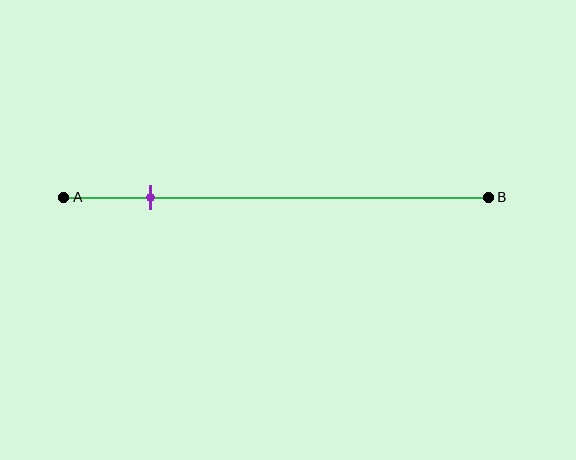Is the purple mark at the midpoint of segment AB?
No, the mark is at about 20% from A, not at the 50% midpoint.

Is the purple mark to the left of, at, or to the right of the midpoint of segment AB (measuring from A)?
The purple mark is to the left of the midpoint of segment AB.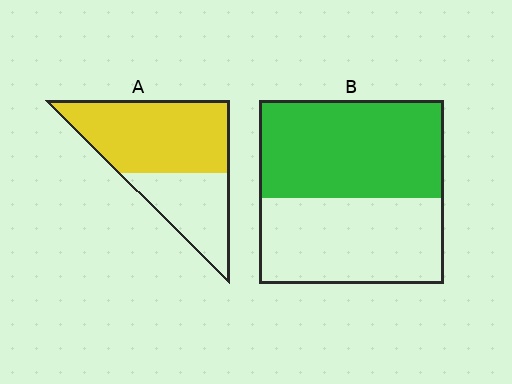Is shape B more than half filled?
Roughly half.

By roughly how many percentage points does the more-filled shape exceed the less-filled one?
By roughly 10 percentage points (A over B).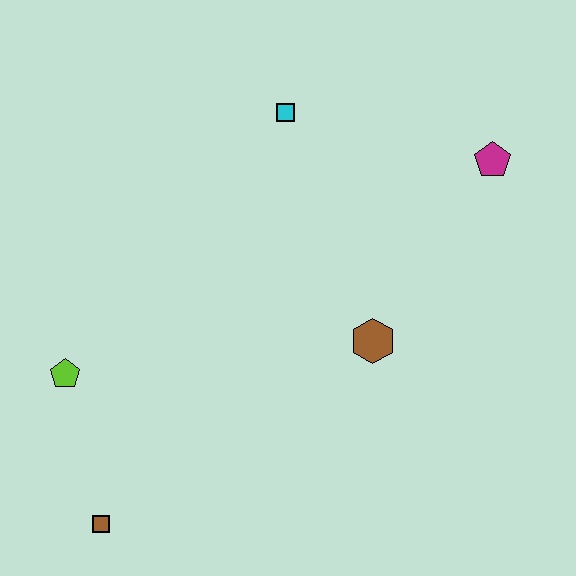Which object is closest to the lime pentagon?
The brown square is closest to the lime pentagon.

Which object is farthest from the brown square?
The magenta pentagon is farthest from the brown square.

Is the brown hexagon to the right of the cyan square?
Yes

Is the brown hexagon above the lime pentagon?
Yes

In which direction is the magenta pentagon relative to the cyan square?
The magenta pentagon is to the right of the cyan square.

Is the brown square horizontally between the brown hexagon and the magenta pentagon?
No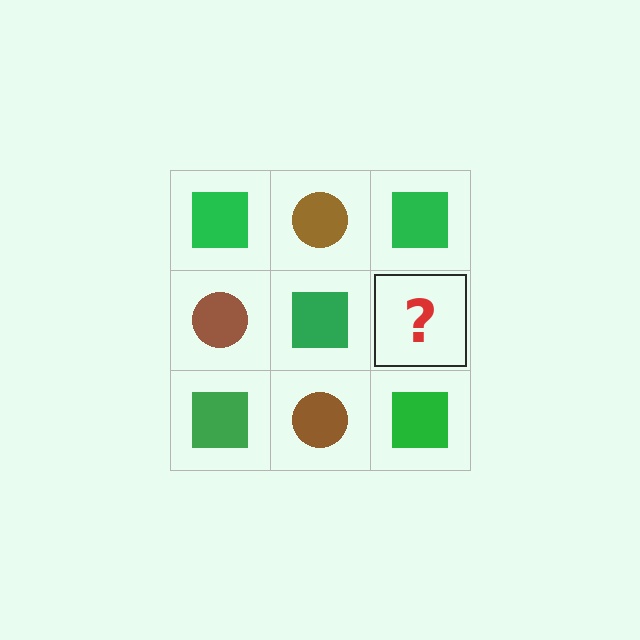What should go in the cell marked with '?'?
The missing cell should contain a brown circle.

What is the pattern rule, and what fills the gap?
The rule is that it alternates green square and brown circle in a checkerboard pattern. The gap should be filled with a brown circle.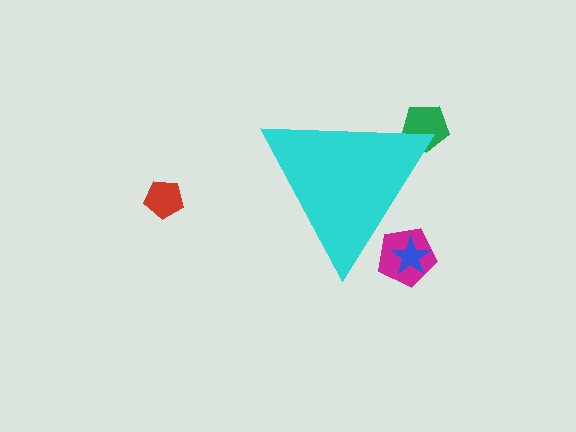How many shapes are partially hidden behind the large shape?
3 shapes are partially hidden.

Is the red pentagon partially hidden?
No, the red pentagon is fully visible.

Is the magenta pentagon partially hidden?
Yes, the magenta pentagon is partially hidden behind the cyan triangle.